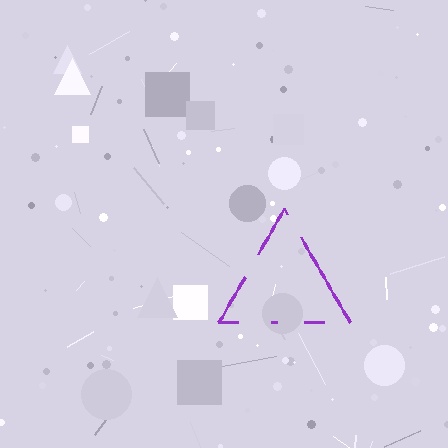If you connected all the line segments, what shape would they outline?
They would outline a triangle.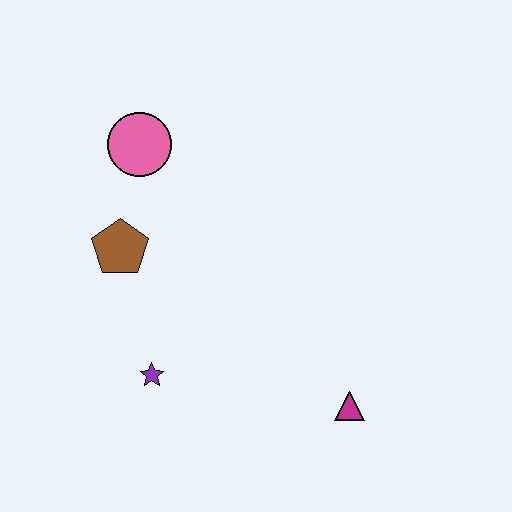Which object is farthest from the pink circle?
The magenta triangle is farthest from the pink circle.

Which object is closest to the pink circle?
The brown pentagon is closest to the pink circle.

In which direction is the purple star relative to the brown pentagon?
The purple star is below the brown pentagon.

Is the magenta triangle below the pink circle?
Yes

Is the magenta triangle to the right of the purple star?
Yes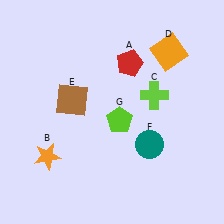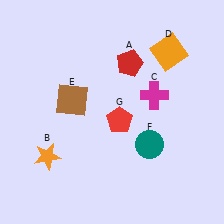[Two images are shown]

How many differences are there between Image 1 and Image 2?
There are 2 differences between the two images.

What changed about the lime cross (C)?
In Image 1, C is lime. In Image 2, it changed to magenta.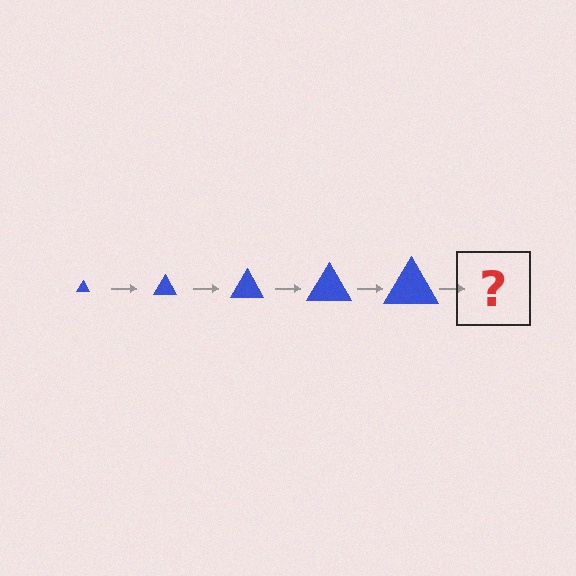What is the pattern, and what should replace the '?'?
The pattern is that the triangle gets progressively larger each step. The '?' should be a blue triangle, larger than the previous one.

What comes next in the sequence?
The next element should be a blue triangle, larger than the previous one.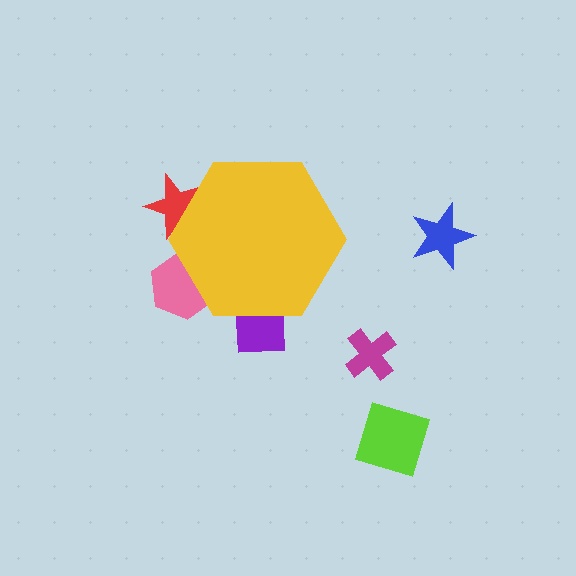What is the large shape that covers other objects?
A yellow hexagon.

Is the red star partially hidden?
Yes, the red star is partially hidden behind the yellow hexagon.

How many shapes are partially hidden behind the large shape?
3 shapes are partially hidden.